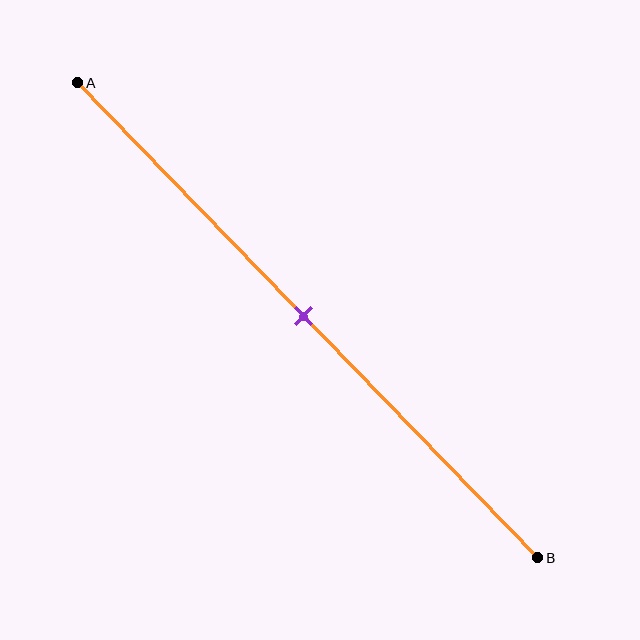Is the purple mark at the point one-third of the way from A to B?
No, the mark is at about 50% from A, not at the 33% one-third point.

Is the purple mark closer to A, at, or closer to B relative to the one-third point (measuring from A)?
The purple mark is closer to point B than the one-third point of segment AB.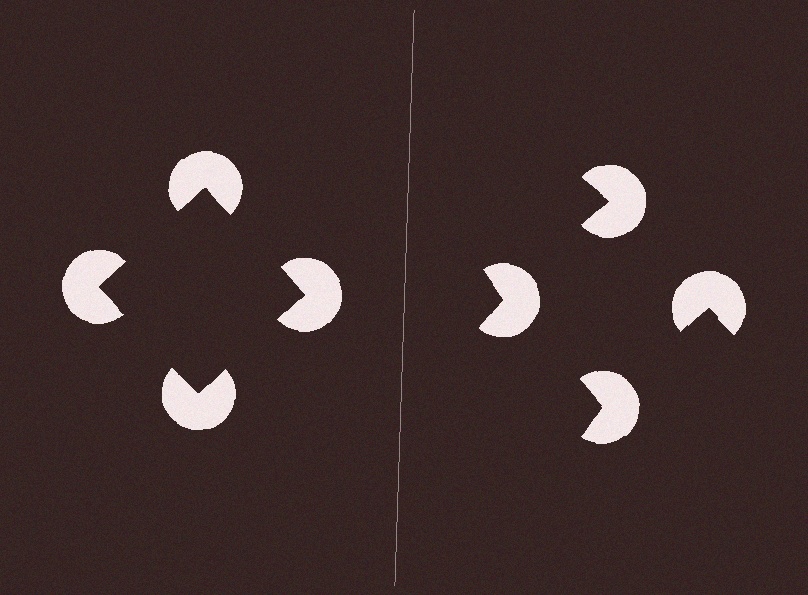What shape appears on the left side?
An illusory square.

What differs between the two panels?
The pac-man discs are positioned identically on both sides; only the wedge orientations differ. On the left they align to a square; on the right they are misaligned.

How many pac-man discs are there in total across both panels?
8 — 4 on each side.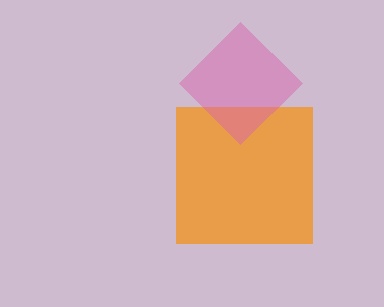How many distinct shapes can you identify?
There are 2 distinct shapes: an orange square, a pink diamond.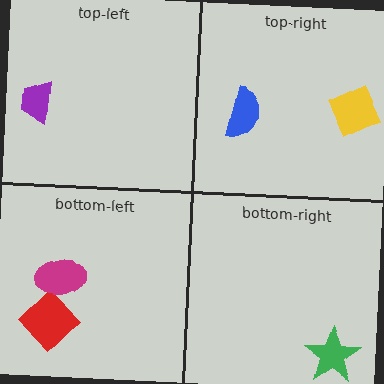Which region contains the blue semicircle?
The top-right region.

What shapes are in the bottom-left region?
The red diamond, the magenta ellipse.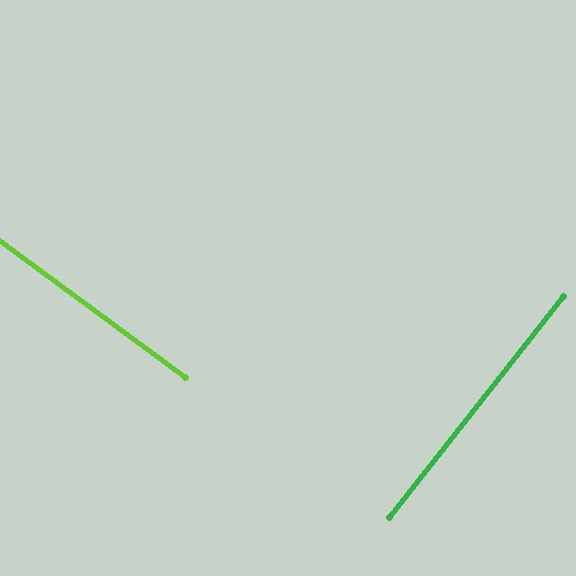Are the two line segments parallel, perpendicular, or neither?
Perpendicular — they meet at approximately 88°.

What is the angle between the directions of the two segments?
Approximately 88 degrees.